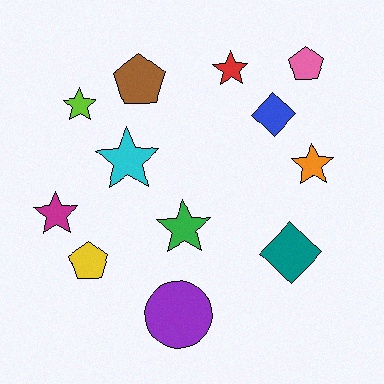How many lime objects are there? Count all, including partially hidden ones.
There is 1 lime object.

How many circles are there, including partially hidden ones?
There is 1 circle.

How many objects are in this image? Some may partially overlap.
There are 12 objects.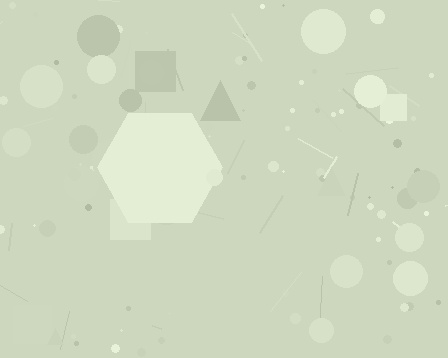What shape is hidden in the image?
A hexagon is hidden in the image.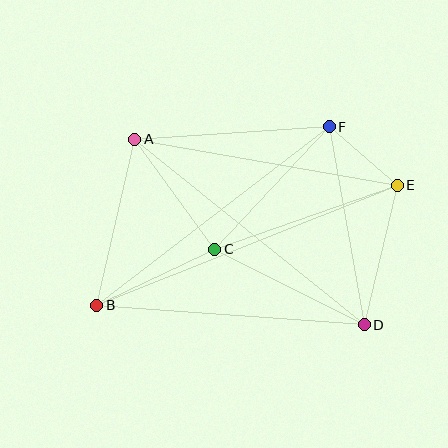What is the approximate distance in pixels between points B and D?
The distance between B and D is approximately 268 pixels.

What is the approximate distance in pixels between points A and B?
The distance between A and B is approximately 170 pixels.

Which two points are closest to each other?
Points E and F are closest to each other.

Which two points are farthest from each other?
Points B and E are farthest from each other.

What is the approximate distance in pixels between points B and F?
The distance between B and F is approximately 293 pixels.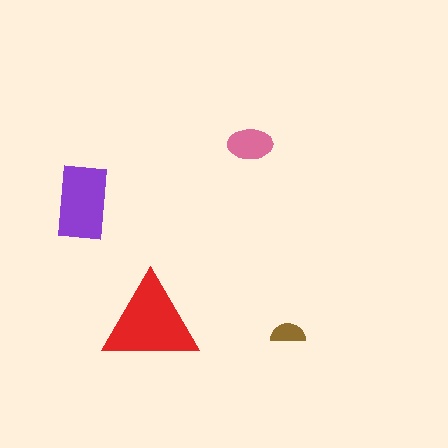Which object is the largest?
The red triangle.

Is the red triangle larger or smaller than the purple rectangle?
Larger.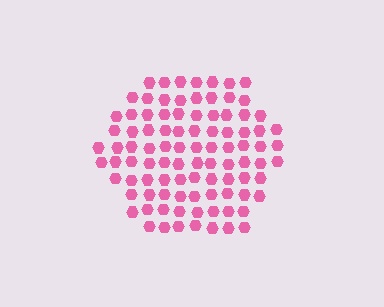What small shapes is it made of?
It is made of small hexagons.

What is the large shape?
The large shape is a hexagon.